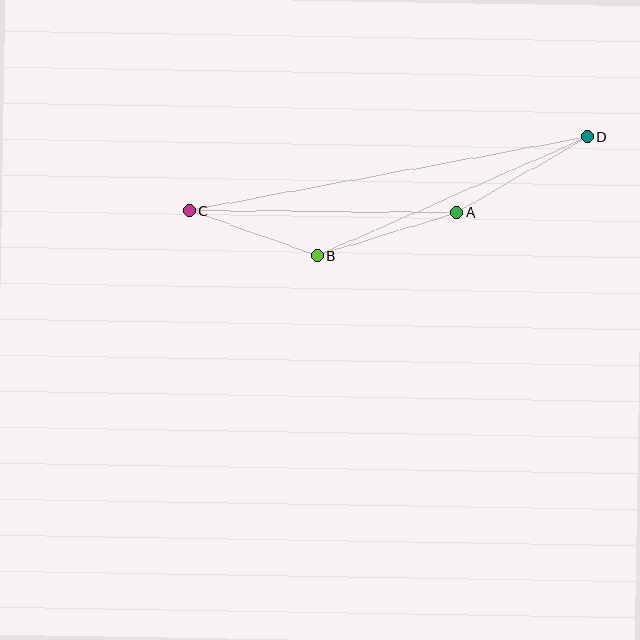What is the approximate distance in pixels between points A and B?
The distance between A and B is approximately 146 pixels.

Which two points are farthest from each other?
Points C and D are farthest from each other.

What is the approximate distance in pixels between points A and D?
The distance between A and D is approximately 151 pixels.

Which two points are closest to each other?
Points B and C are closest to each other.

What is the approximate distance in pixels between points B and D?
The distance between B and D is approximately 295 pixels.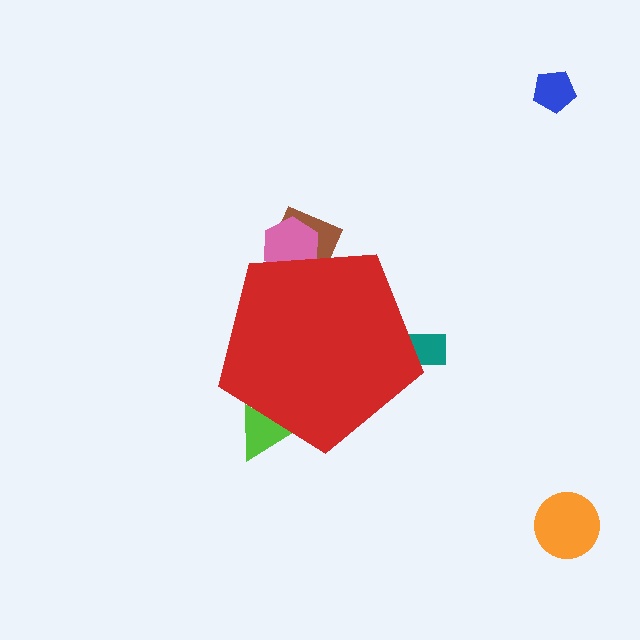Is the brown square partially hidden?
Yes, the brown square is partially hidden behind the red pentagon.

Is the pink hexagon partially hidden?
Yes, the pink hexagon is partially hidden behind the red pentagon.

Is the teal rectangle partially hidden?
Yes, the teal rectangle is partially hidden behind the red pentagon.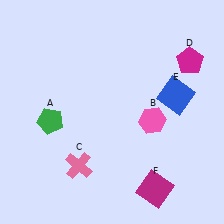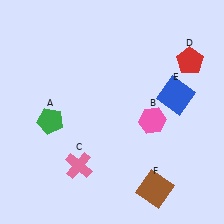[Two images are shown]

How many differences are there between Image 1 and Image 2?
There are 2 differences between the two images.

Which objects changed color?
D changed from magenta to red. F changed from magenta to brown.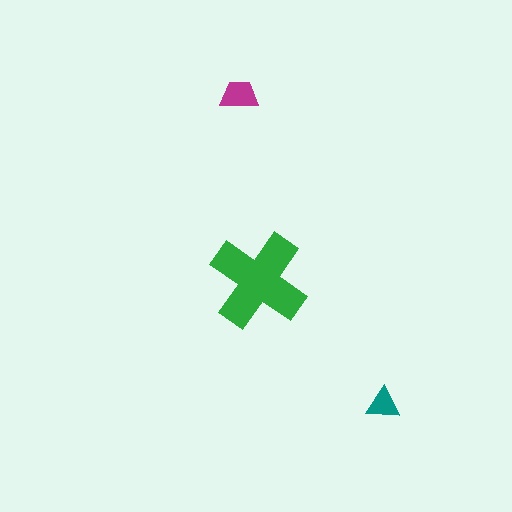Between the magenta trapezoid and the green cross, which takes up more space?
The green cross.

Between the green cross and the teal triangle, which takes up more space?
The green cross.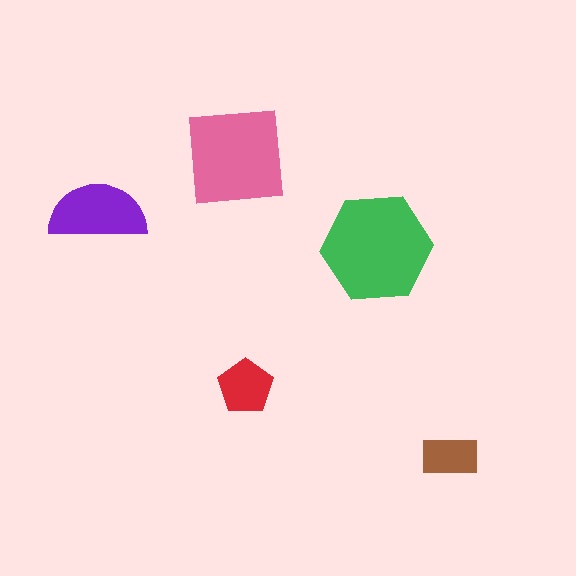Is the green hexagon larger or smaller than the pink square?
Larger.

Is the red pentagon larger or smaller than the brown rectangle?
Larger.